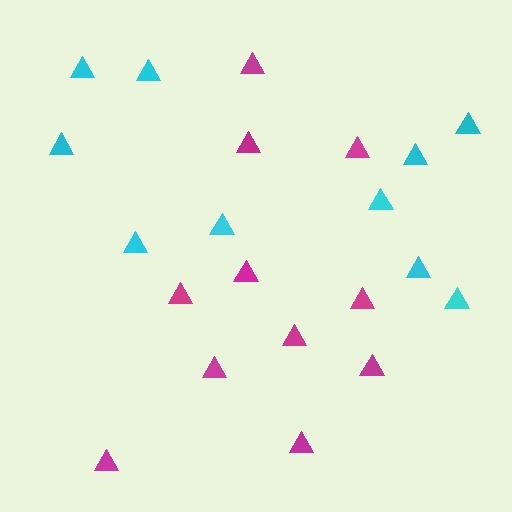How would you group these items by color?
There are 2 groups: one group of cyan triangles (10) and one group of magenta triangles (11).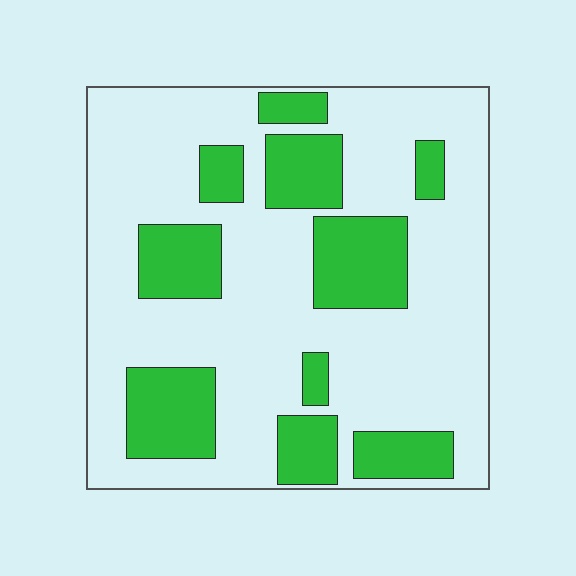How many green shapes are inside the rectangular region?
10.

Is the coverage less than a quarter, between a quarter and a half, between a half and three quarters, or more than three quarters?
Between a quarter and a half.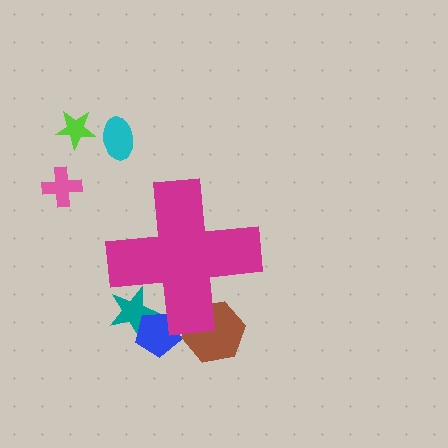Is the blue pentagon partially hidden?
Yes, the blue pentagon is partially hidden behind the magenta cross.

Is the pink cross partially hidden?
No, the pink cross is fully visible.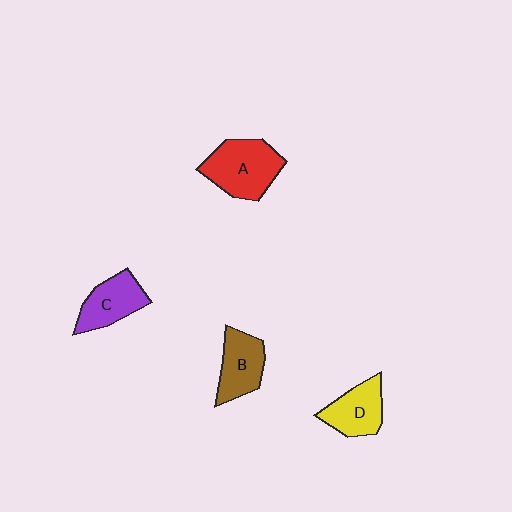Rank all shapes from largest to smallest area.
From largest to smallest: A (red), B (brown), C (purple), D (yellow).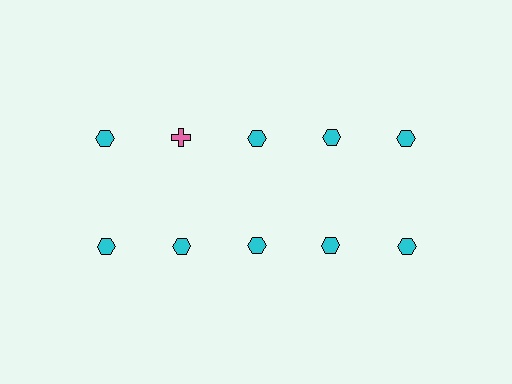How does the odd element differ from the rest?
It differs in both color (pink instead of cyan) and shape (cross instead of hexagon).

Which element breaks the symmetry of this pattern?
The pink cross in the top row, second from left column breaks the symmetry. All other shapes are cyan hexagons.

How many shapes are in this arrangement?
There are 10 shapes arranged in a grid pattern.